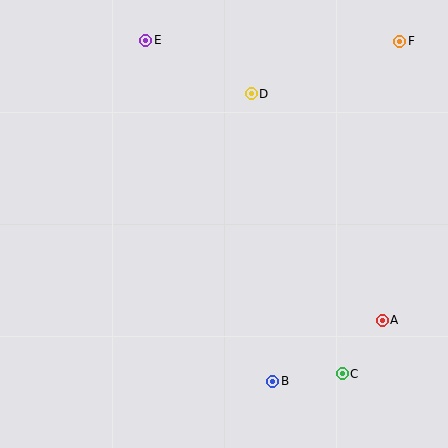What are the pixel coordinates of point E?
Point E is at (146, 40).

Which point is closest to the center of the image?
Point D at (251, 94) is closest to the center.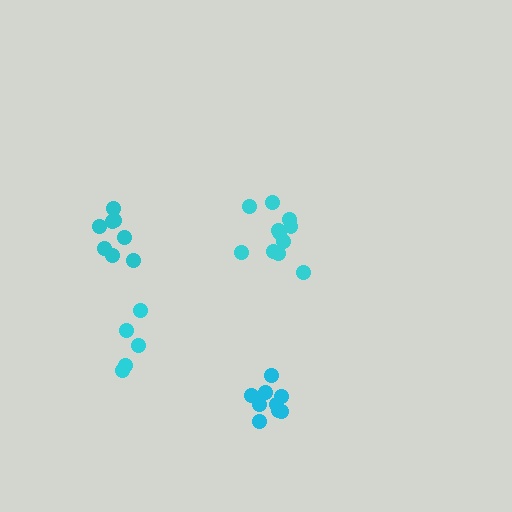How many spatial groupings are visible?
There are 4 spatial groupings.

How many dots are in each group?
Group 1: 9 dots, Group 2: 5 dots, Group 3: 8 dots, Group 4: 11 dots (33 total).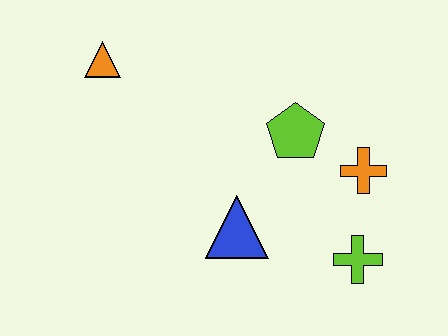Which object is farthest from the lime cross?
The orange triangle is farthest from the lime cross.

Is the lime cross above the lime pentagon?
No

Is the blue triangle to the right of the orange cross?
No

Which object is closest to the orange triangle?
The lime pentagon is closest to the orange triangle.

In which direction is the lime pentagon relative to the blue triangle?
The lime pentagon is above the blue triangle.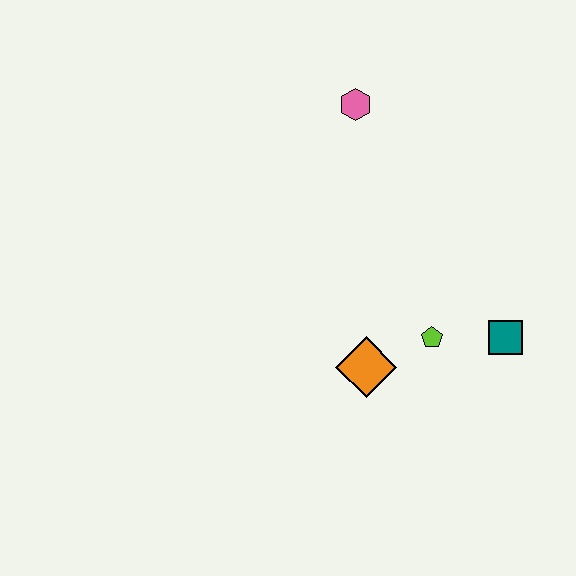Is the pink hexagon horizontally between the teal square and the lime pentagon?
No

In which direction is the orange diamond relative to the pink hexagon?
The orange diamond is below the pink hexagon.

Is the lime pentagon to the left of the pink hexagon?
No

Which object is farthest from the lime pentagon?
The pink hexagon is farthest from the lime pentagon.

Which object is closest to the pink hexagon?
The lime pentagon is closest to the pink hexagon.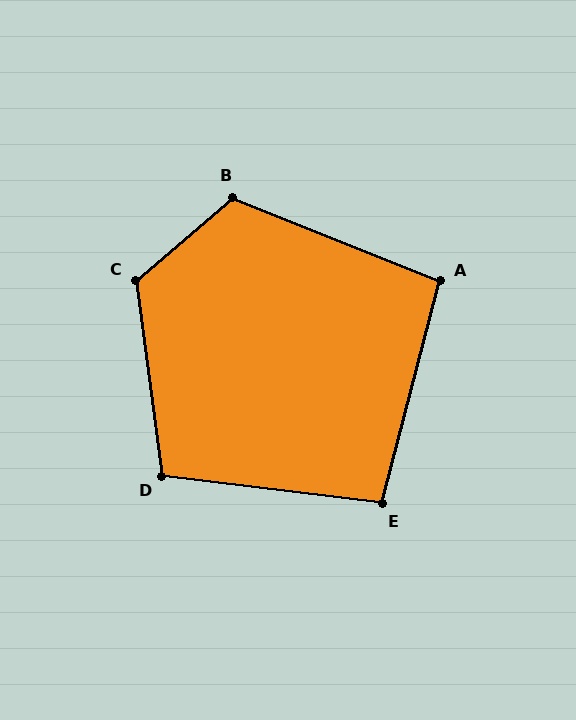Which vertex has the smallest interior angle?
A, at approximately 97 degrees.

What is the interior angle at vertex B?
Approximately 118 degrees (obtuse).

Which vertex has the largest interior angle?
C, at approximately 123 degrees.